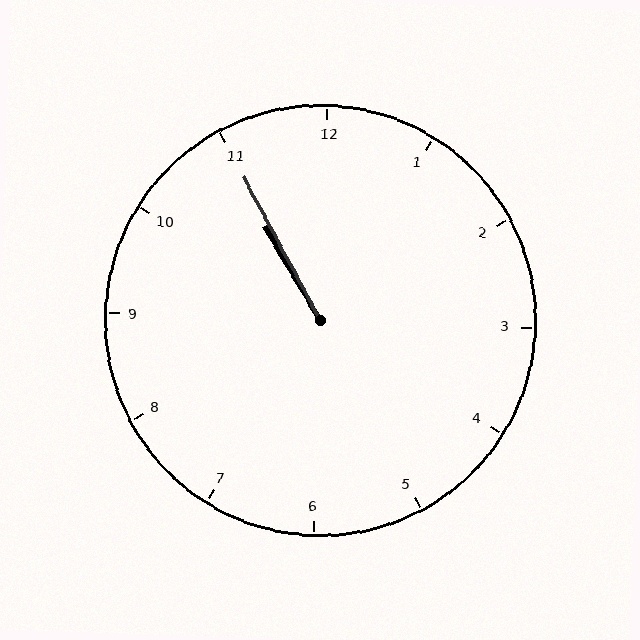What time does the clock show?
10:55.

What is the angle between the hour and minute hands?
Approximately 2 degrees.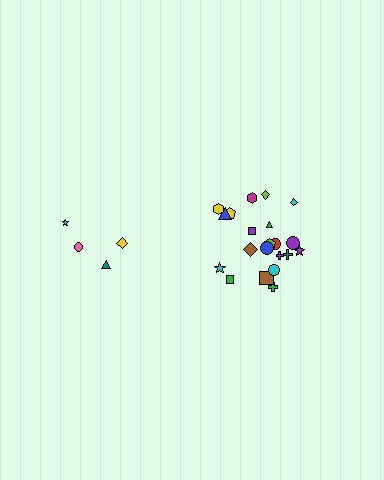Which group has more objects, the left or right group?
The right group.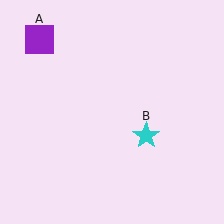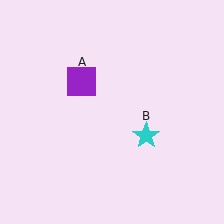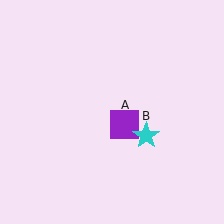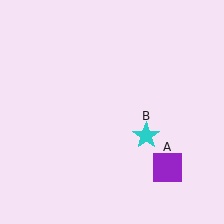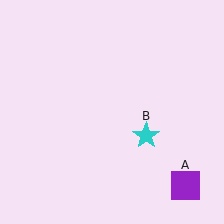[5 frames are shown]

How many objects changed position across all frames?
1 object changed position: purple square (object A).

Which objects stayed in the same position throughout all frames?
Cyan star (object B) remained stationary.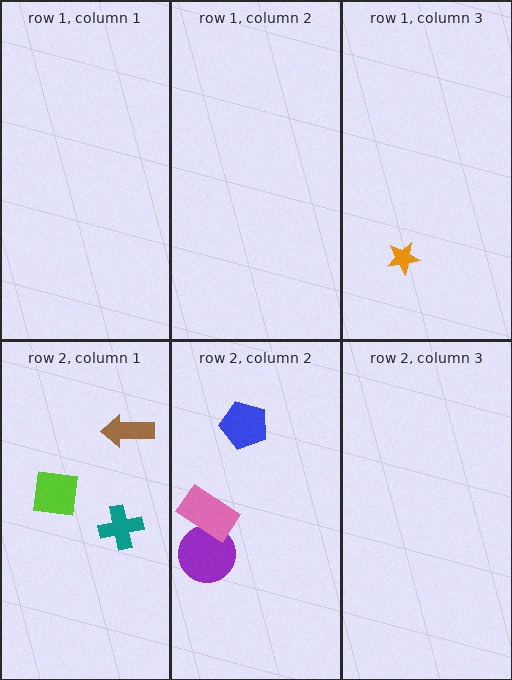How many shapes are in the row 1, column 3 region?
1.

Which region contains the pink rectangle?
The row 2, column 2 region.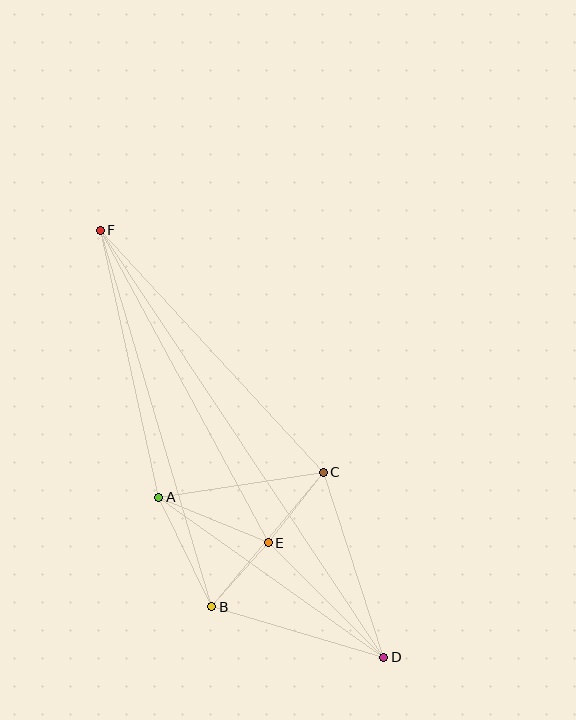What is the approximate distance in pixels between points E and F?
The distance between E and F is approximately 355 pixels.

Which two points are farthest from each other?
Points D and F are farthest from each other.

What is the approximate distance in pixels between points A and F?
The distance between A and F is approximately 274 pixels.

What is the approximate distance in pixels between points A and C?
The distance between A and C is approximately 166 pixels.